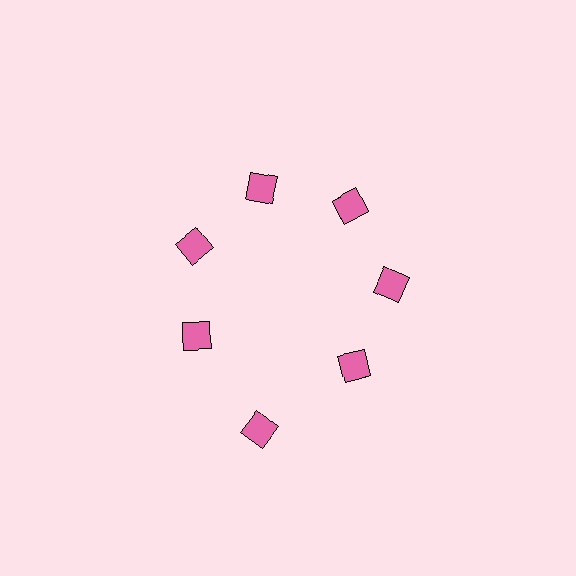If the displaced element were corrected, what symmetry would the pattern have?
It would have 7-fold rotational symmetry — the pattern would map onto itself every 51 degrees.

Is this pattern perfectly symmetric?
No. The 7 pink diamonds are arranged in a ring, but one element near the 6 o'clock position is pushed outward from the center, breaking the 7-fold rotational symmetry.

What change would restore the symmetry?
The symmetry would be restored by moving it inward, back onto the ring so that all 7 diamonds sit at equal angles and equal distance from the center.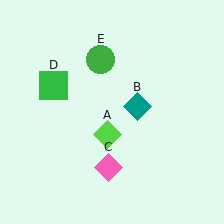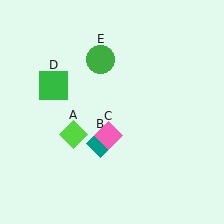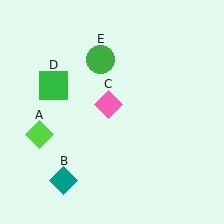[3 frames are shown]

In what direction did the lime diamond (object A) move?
The lime diamond (object A) moved left.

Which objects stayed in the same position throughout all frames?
Green square (object D) and green circle (object E) remained stationary.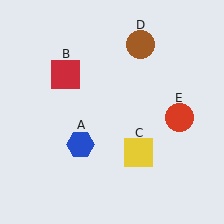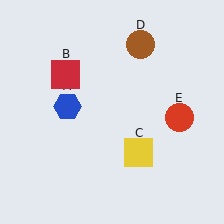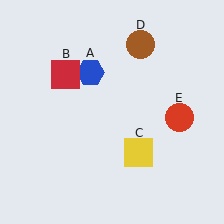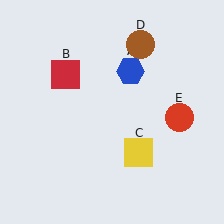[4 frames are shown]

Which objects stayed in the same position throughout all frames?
Red square (object B) and yellow square (object C) and brown circle (object D) and red circle (object E) remained stationary.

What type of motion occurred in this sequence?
The blue hexagon (object A) rotated clockwise around the center of the scene.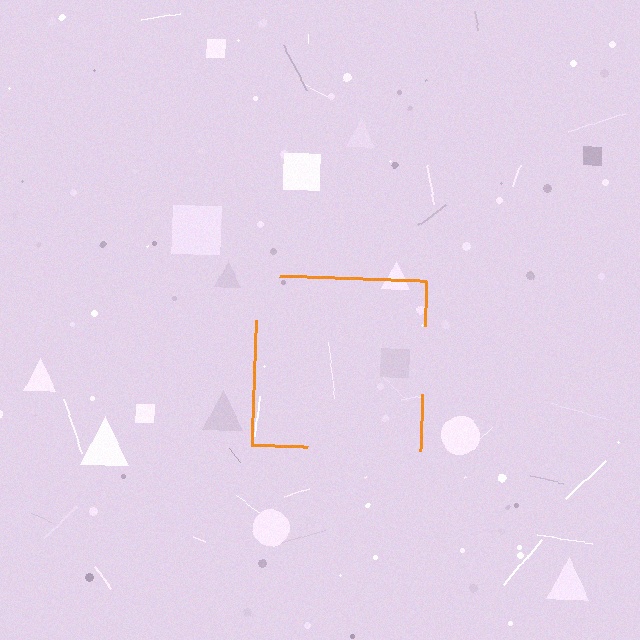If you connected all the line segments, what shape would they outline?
They would outline a square.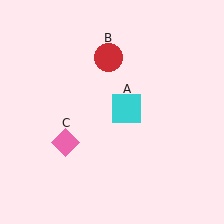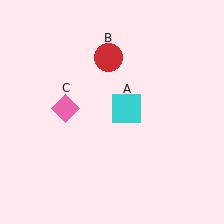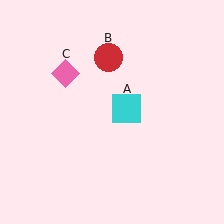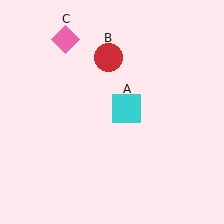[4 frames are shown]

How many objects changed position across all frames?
1 object changed position: pink diamond (object C).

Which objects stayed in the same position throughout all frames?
Cyan square (object A) and red circle (object B) remained stationary.